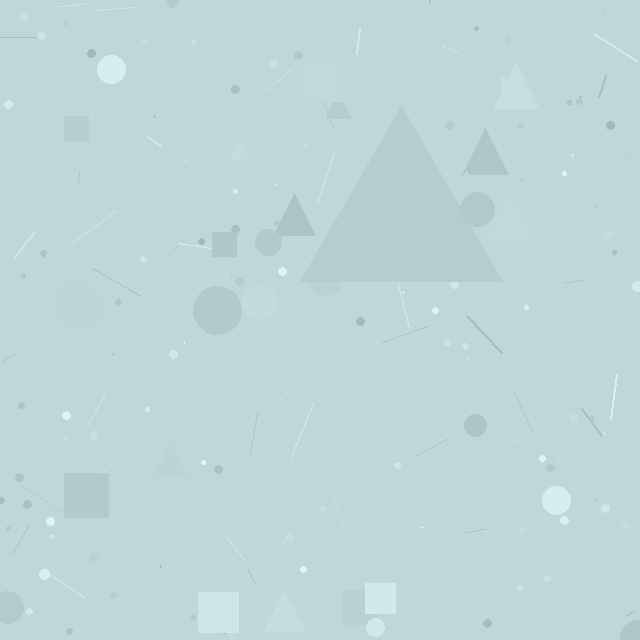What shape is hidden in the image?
A triangle is hidden in the image.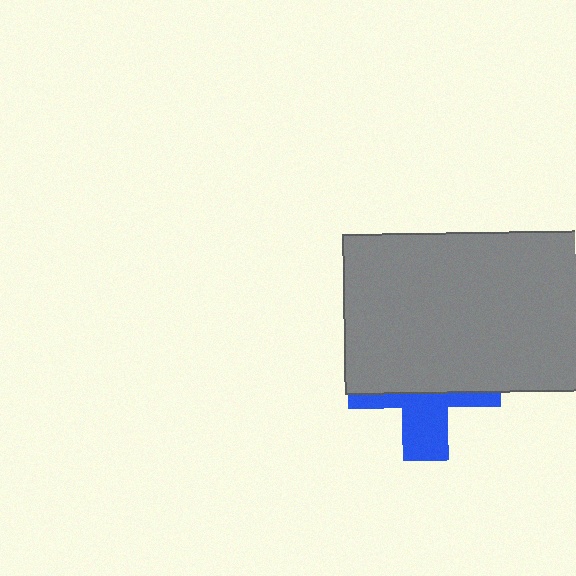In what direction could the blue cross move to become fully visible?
The blue cross could move down. That would shift it out from behind the gray rectangle entirely.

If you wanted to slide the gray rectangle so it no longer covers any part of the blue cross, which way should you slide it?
Slide it up — that is the most direct way to separate the two shapes.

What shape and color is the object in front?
The object in front is a gray rectangle.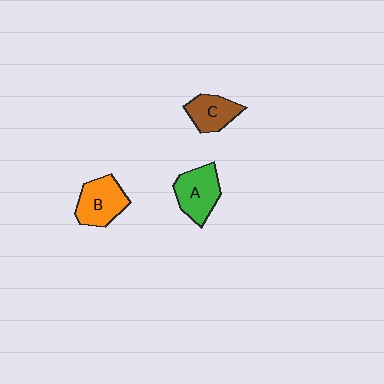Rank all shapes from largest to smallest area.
From largest to smallest: A (green), B (orange), C (brown).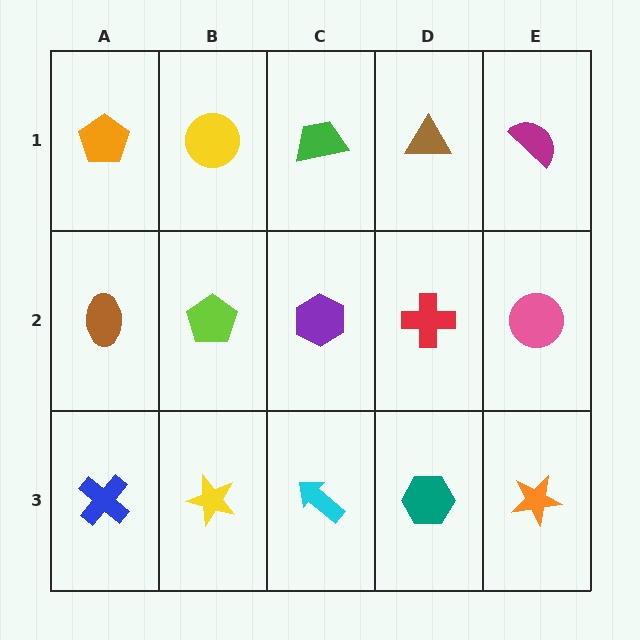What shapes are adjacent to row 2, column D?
A brown triangle (row 1, column D), a teal hexagon (row 3, column D), a purple hexagon (row 2, column C), a pink circle (row 2, column E).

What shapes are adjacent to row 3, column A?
A brown ellipse (row 2, column A), a yellow star (row 3, column B).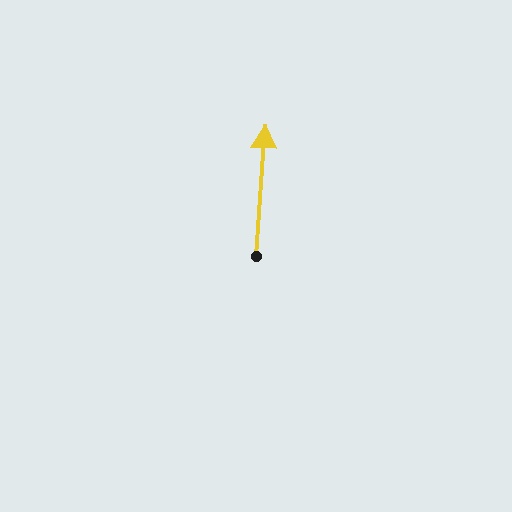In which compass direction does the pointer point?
North.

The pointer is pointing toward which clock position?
Roughly 12 o'clock.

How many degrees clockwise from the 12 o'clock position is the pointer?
Approximately 4 degrees.